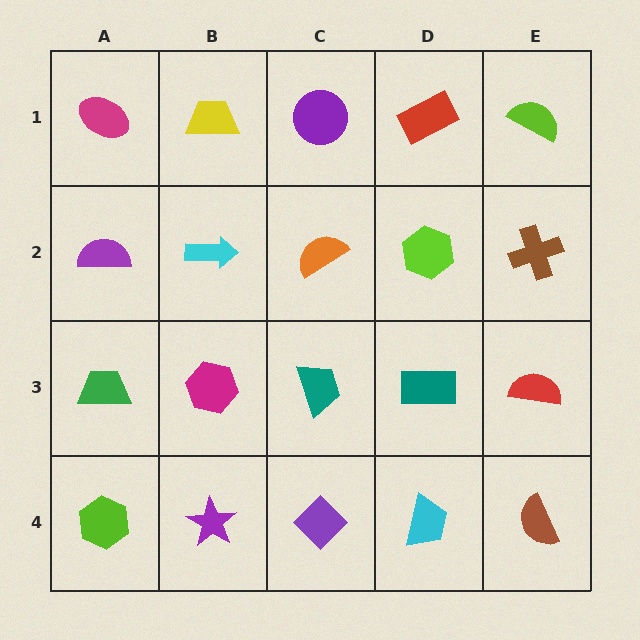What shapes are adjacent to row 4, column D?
A teal rectangle (row 3, column D), a purple diamond (row 4, column C), a brown semicircle (row 4, column E).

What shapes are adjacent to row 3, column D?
A lime hexagon (row 2, column D), a cyan trapezoid (row 4, column D), a teal trapezoid (row 3, column C), a red semicircle (row 3, column E).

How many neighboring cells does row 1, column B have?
3.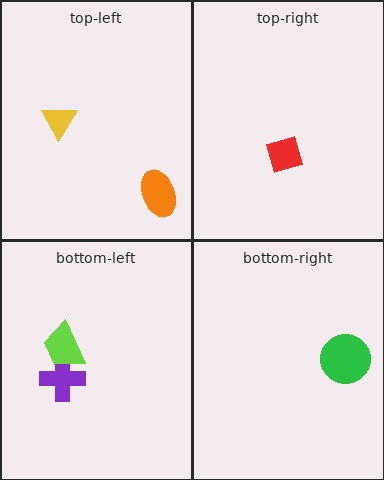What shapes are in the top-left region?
The yellow triangle, the orange ellipse.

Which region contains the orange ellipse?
The top-left region.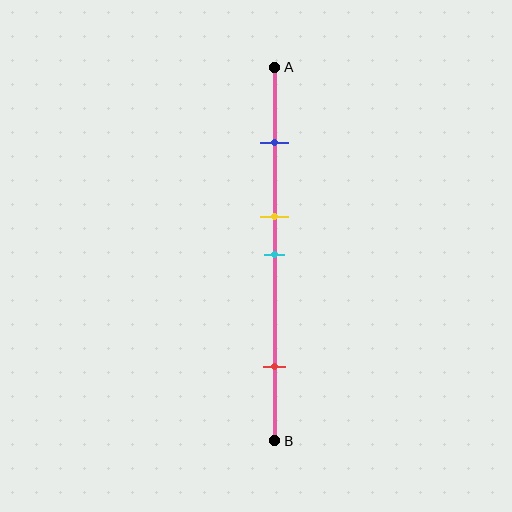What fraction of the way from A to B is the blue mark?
The blue mark is approximately 20% (0.2) of the way from A to B.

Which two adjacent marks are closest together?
The yellow and cyan marks are the closest adjacent pair.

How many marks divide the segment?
There are 4 marks dividing the segment.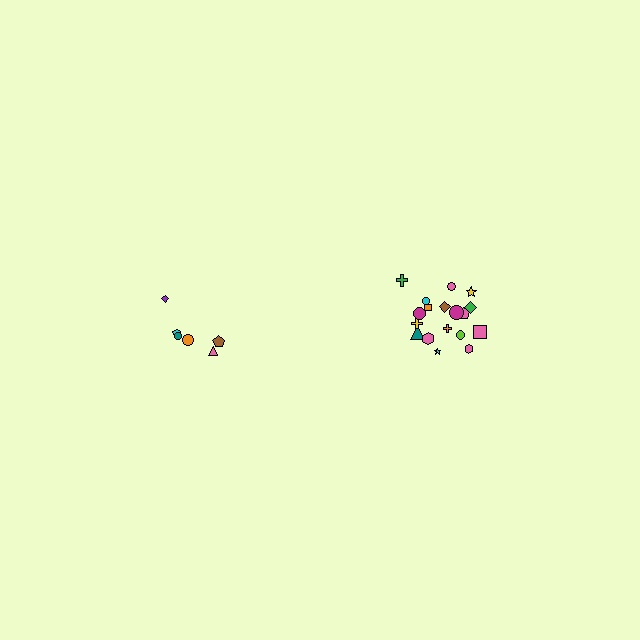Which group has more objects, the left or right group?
The right group.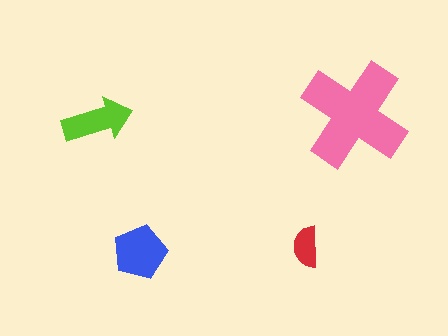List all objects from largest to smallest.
The pink cross, the blue pentagon, the lime arrow, the red semicircle.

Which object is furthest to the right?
The pink cross is rightmost.